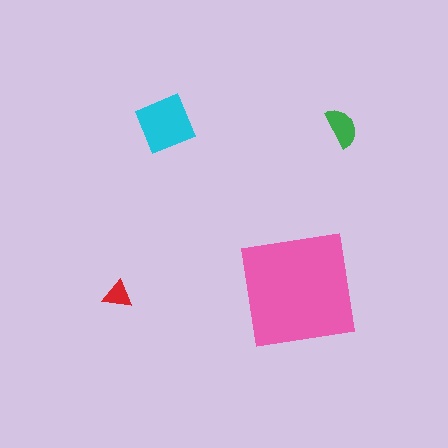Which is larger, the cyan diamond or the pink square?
The pink square.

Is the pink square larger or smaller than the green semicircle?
Larger.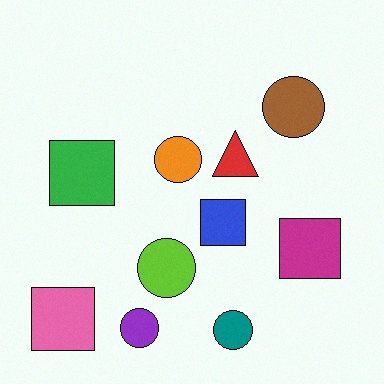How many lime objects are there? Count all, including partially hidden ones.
There is 1 lime object.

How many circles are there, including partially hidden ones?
There are 5 circles.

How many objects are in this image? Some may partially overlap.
There are 10 objects.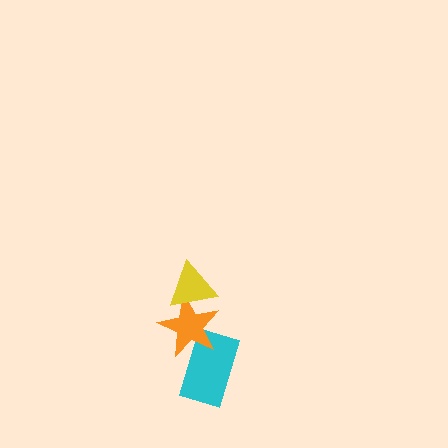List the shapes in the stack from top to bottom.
From top to bottom: the yellow triangle, the orange star, the cyan rectangle.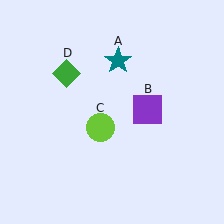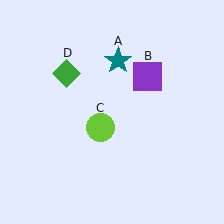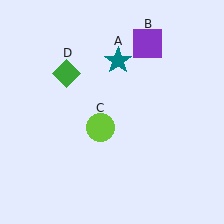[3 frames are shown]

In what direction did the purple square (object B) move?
The purple square (object B) moved up.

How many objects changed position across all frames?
1 object changed position: purple square (object B).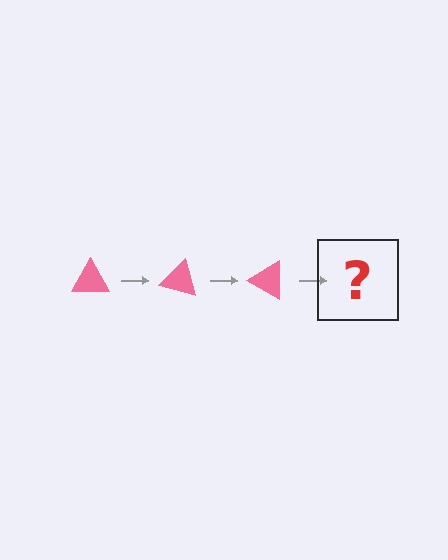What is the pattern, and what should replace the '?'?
The pattern is that the triangle rotates 15 degrees each step. The '?' should be a pink triangle rotated 45 degrees.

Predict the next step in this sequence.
The next step is a pink triangle rotated 45 degrees.